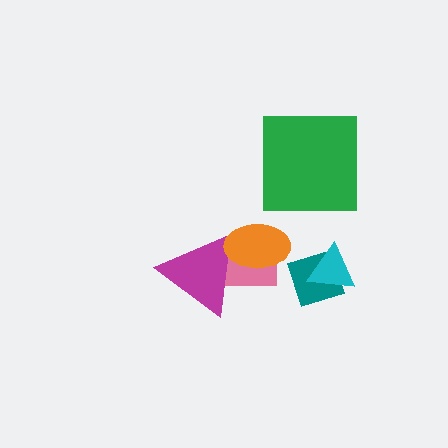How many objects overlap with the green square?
0 objects overlap with the green square.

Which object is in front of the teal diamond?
The cyan triangle is in front of the teal diamond.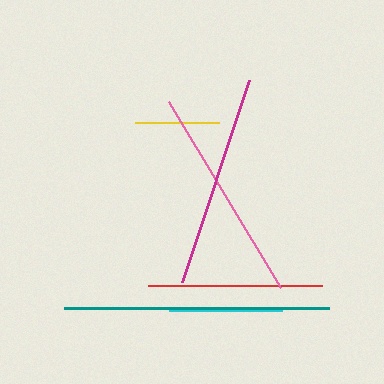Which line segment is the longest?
The teal line is the longest at approximately 265 pixels.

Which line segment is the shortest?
The yellow line is the shortest at approximately 84 pixels.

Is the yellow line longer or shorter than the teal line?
The teal line is longer than the yellow line.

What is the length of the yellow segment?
The yellow segment is approximately 84 pixels long.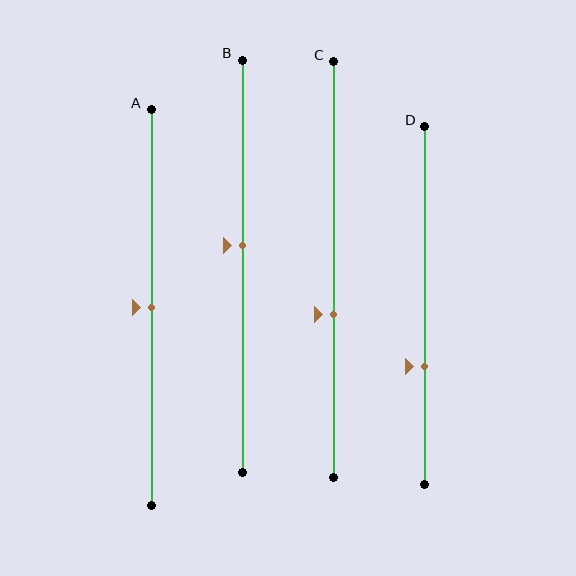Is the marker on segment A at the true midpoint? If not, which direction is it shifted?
Yes, the marker on segment A is at the true midpoint.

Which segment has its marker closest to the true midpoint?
Segment A has its marker closest to the true midpoint.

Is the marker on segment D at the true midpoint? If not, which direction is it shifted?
No, the marker on segment D is shifted downward by about 17% of the segment length.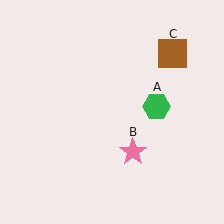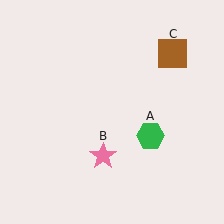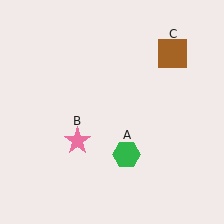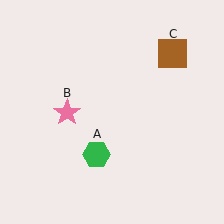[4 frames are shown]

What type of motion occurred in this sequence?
The green hexagon (object A), pink star (object B) rotated clockwise around the center of the scene.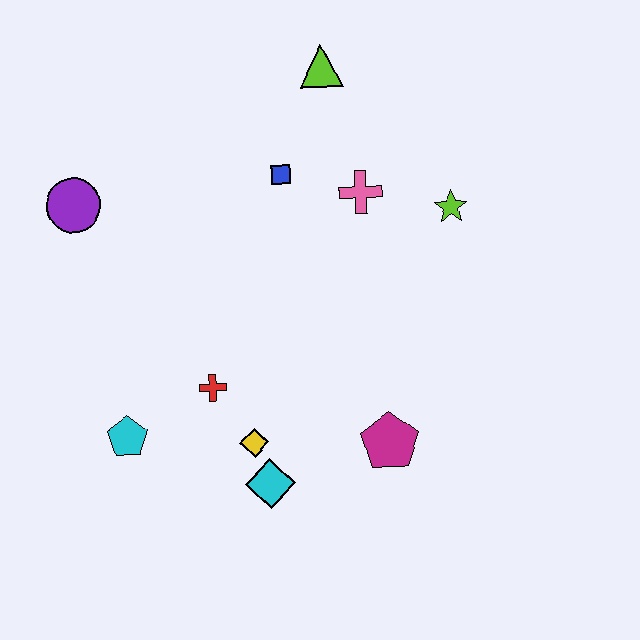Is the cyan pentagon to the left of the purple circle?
No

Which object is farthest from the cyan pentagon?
The lime triangle is farthest from the cyan pentagon.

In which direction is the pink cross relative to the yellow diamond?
The pink cross is above the yellow diamond.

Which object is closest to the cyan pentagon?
The red cross is closest to the cyan pentagon.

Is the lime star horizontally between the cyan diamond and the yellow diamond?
No